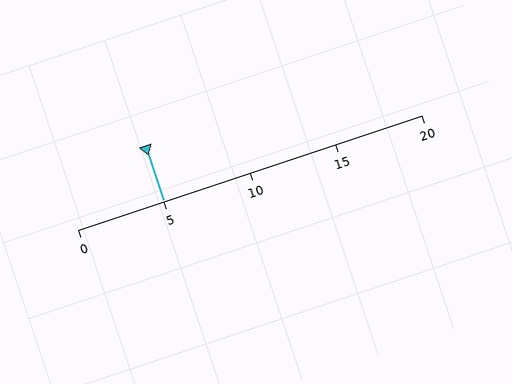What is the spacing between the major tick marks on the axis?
The major ticks are spaced 5 apart.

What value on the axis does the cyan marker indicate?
The marker indicates approximately 5.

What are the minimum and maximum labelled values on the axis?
The axis runs from 0 to 20.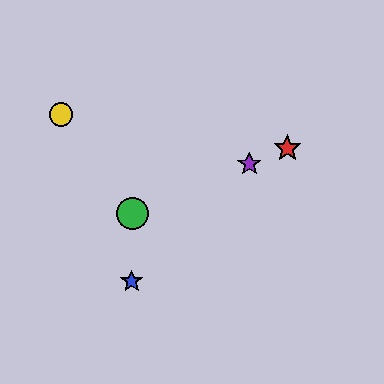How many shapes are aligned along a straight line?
3 shapes (the red star, the green circle, the purple star) are aligned along a straight line.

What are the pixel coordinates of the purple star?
The purple star is at (249, 164).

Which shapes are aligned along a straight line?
The red star, the green circle, the purple star are aligned along a straight line.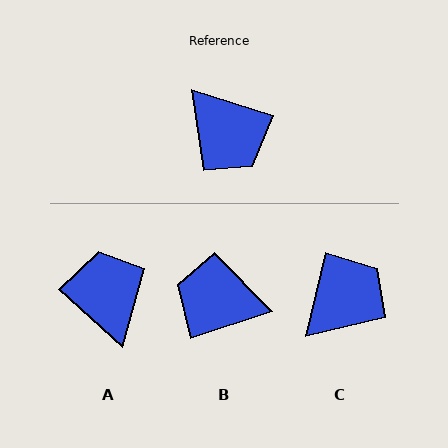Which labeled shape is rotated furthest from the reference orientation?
A, about 155 degrees away.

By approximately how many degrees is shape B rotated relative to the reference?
Approximately 144 degrees clockwise.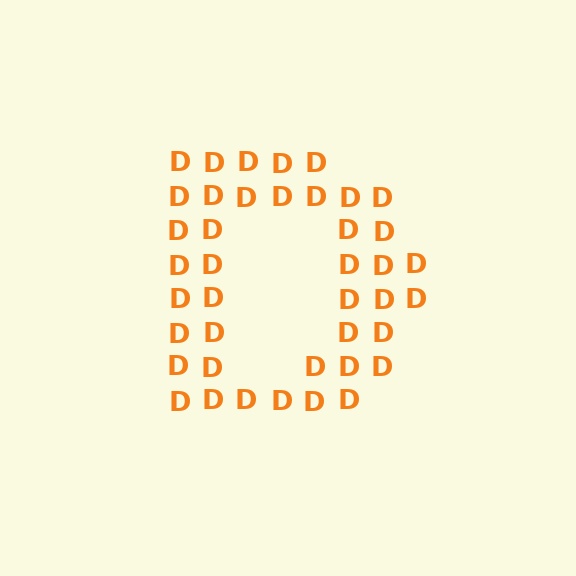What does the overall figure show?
The overall figure shows the letter D.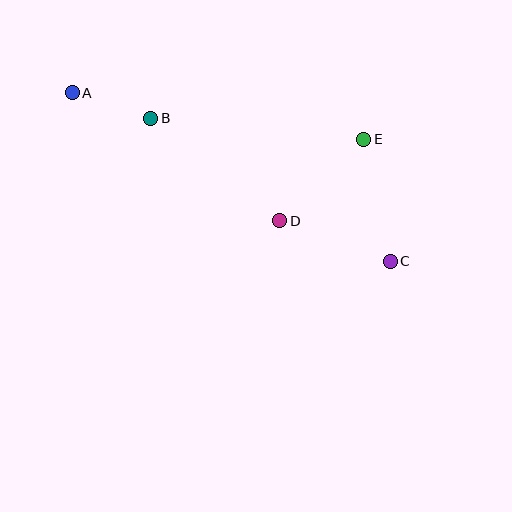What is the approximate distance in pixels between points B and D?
The distance between B and D is approximately 165 pixels.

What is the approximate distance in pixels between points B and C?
The distance between B and C is approximately 279 pixels.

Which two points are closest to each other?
Points A and B are closest to each other.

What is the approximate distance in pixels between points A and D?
The distance between A and D is approximately 244 pixels.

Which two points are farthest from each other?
Points A and C are farthest from each other.